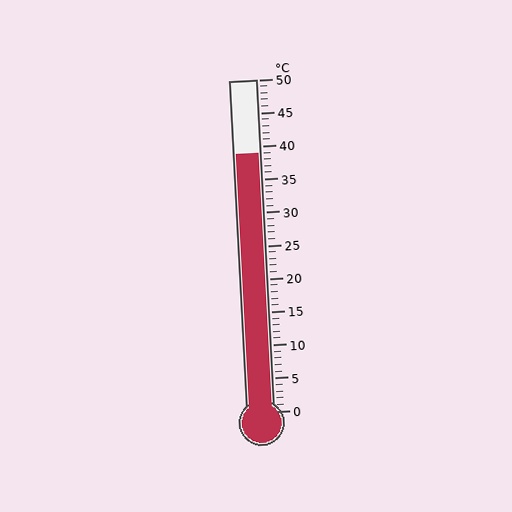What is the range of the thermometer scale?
The thermometer scale ranges from 0°C to 50°C.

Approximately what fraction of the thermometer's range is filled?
The thermometer is filled to approximately 80% of its range.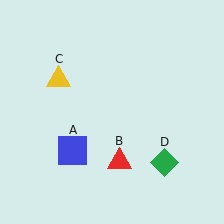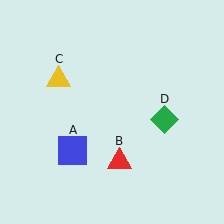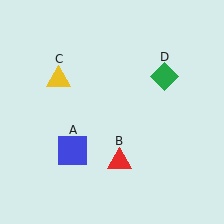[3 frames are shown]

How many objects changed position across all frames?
1 object changed position: green diamond (object D).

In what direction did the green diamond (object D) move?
The green diamond (object D) moved up.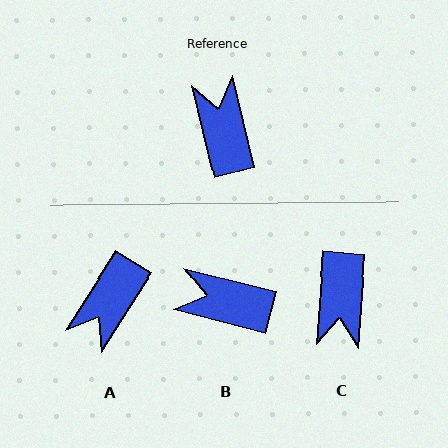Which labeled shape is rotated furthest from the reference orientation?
C, about 162 degrees away.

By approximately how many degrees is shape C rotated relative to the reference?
Approximately 162 degrees counter-clockwise.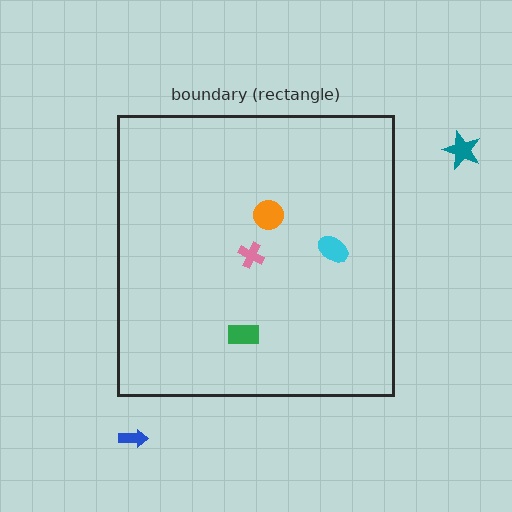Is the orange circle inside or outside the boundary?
Inside.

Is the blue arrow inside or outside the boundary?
Outside.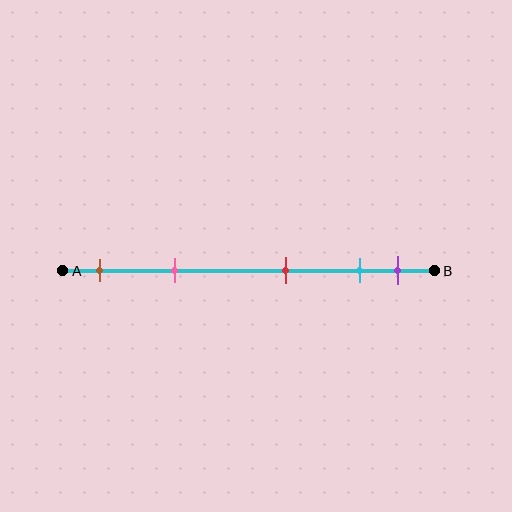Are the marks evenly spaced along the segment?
No, the marks are not evenly spaced.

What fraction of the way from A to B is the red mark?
The red mark is approximately 60% (0.6) of the way from A to B.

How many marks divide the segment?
There are 5 marks dividing the segment.